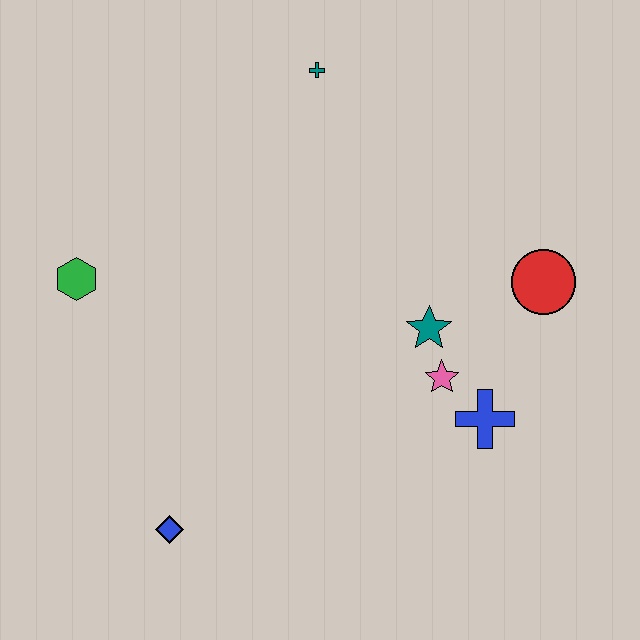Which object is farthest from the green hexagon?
The red circle is farthest from the green hexagon.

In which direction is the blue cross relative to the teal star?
The blue cross is below the teal star.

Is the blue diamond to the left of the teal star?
Yes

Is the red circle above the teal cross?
No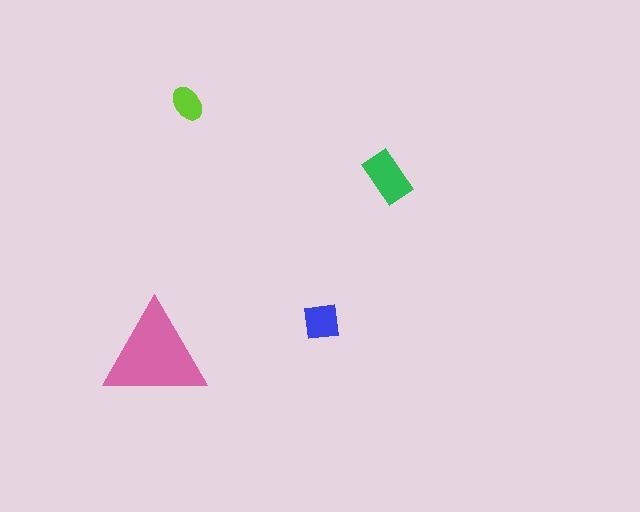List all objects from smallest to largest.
The lime ellipse, the blue square, the green rectangle, the pink triangle.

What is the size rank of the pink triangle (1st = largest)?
1st.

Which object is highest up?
The lime ellipse is topmost.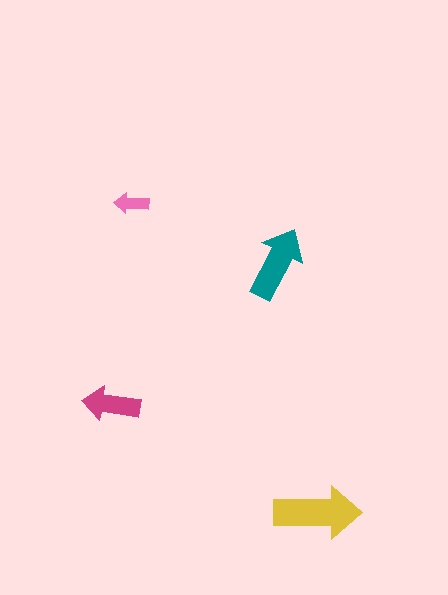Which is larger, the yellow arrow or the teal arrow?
The yellow one.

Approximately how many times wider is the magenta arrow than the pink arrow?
About 1.5 times wider.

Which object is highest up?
The pink arrow is topmost.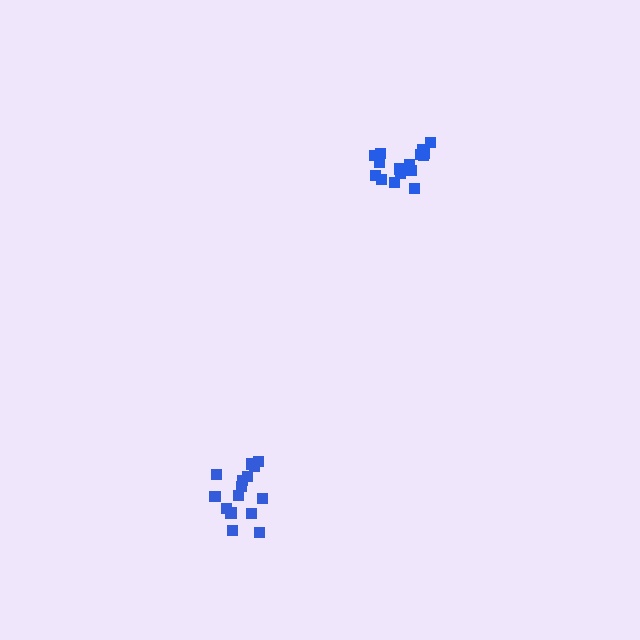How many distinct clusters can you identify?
There are 2 distinct clusters.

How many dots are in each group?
Group 1: 15 dots, Group 2: 17 dots (32 total).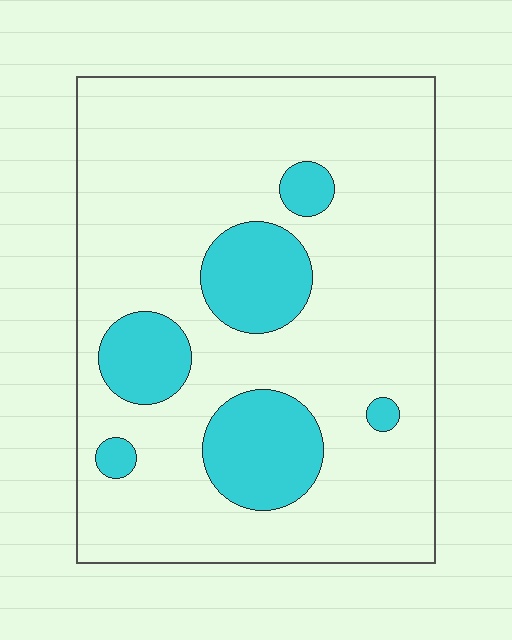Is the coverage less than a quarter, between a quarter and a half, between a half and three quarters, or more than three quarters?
Less than a quarter.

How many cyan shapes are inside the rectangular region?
6.